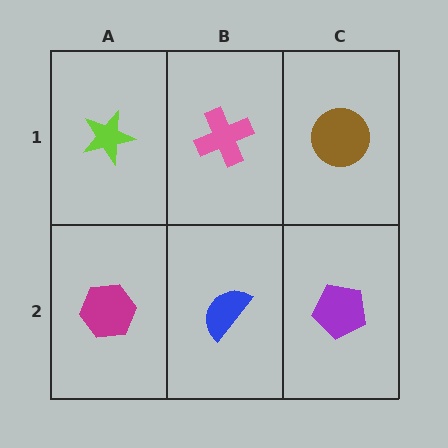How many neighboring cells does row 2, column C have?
2.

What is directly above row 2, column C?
A brown circle.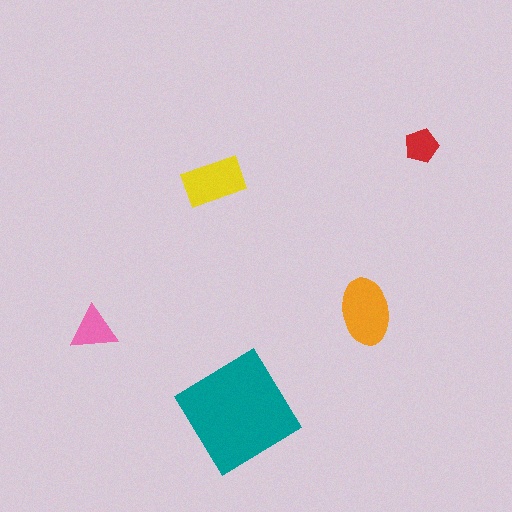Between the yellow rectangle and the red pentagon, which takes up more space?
The yellow rectangle.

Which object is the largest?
The teal diamond.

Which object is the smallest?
The red pentagon.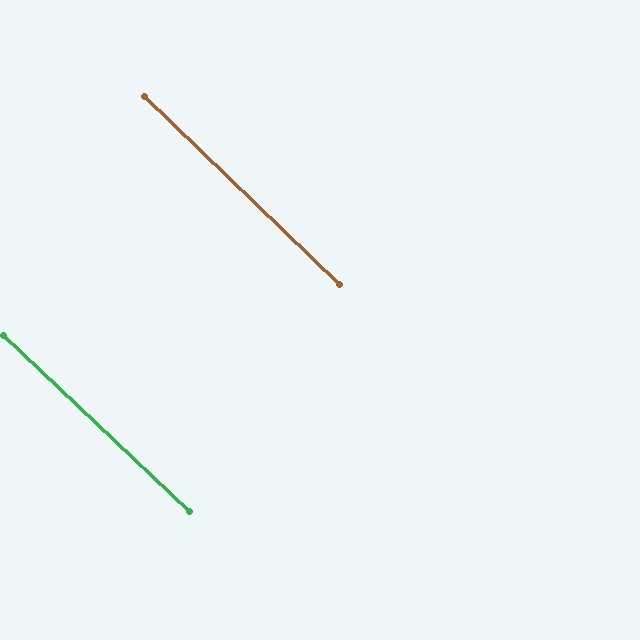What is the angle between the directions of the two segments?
Approximately 0 degrees.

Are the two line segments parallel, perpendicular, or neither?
Parallel — their directions differ by only 0.4°.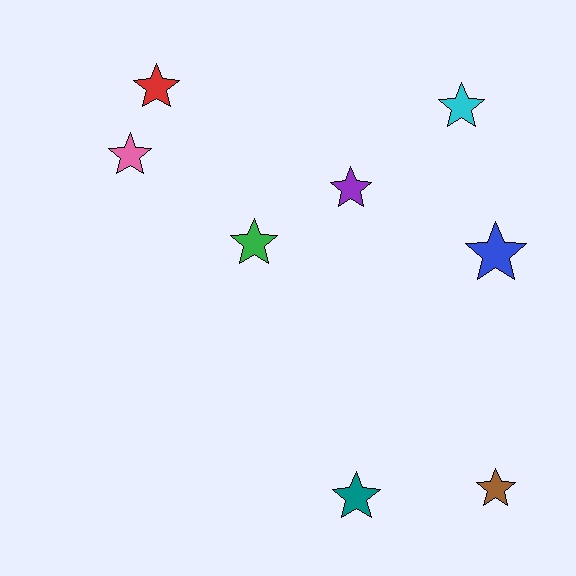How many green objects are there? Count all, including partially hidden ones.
There is 1 green object.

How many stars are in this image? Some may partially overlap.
There are 8 stars.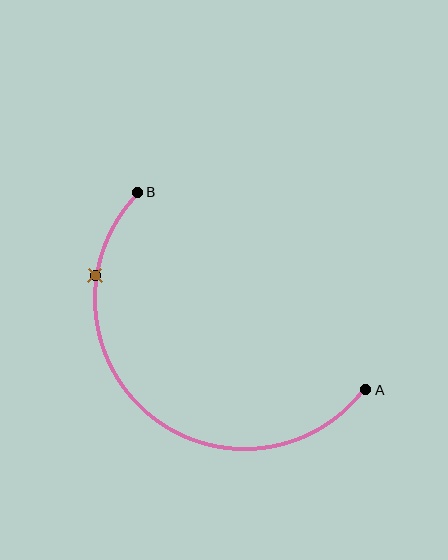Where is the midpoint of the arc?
The arc midpoint is the point on the curve farthest from the straight line joining A and B. It sits below and to the left of that line.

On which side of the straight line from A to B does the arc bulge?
The arc bulges below and to the left of the straight line connecting A and B.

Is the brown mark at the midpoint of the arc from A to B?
No. The brown mark lies on the arc but is closer to endpoint B. The arc midpoint would be at the point on the curve equidistant along the arc from both A and B.